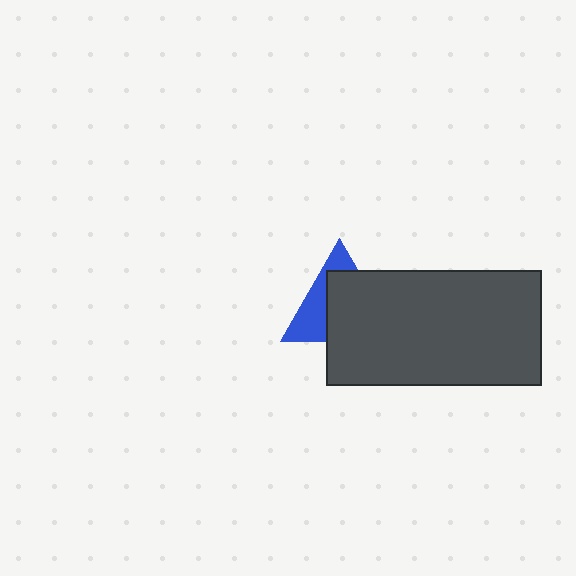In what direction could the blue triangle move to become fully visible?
The blue triangle could move toward the upper-left. That would shift it out from behind the dark gray rectangle entirely.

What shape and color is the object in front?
The object in front is a dark gray rectangle.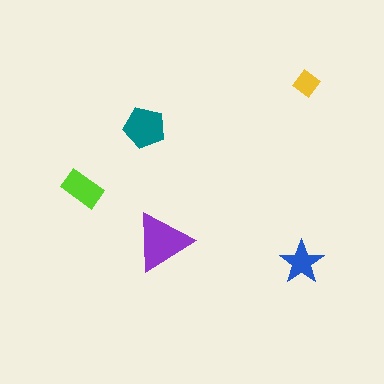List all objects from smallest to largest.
The yellow diamond, the blue star, the lime rectangle, the teal pentagon, the purple triangle.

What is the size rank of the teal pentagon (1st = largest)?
2nd.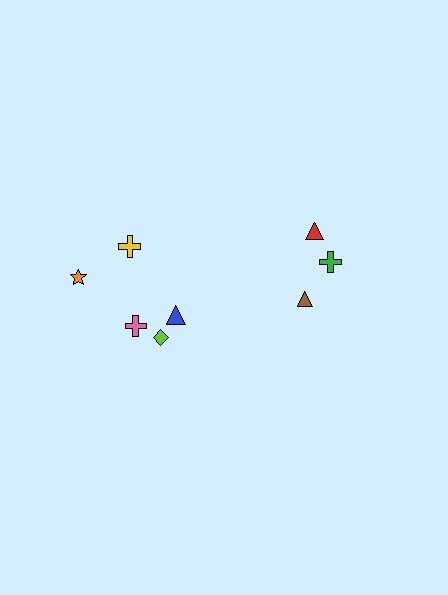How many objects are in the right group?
There are 3 objects.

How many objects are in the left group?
There are 5 objects.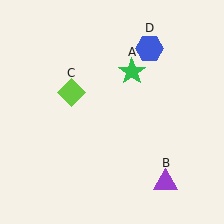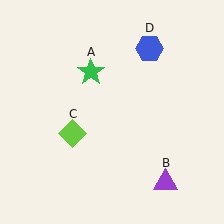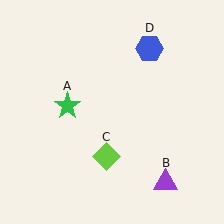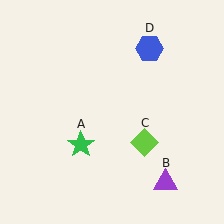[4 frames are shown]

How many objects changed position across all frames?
2 objects changed position: green star (object A), lime diamond (object C).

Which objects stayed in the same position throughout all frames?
Purple triangle (object B) and blue hexagon (object D) remained stationary.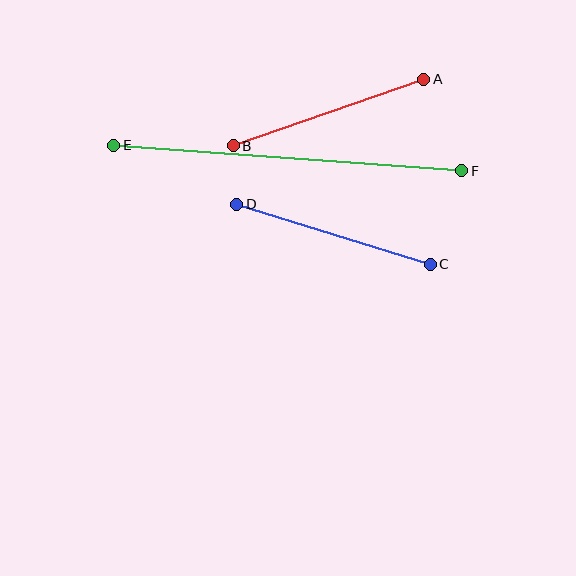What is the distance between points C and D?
The distance is approximately 203 pixels.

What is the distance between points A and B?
The distance is approximately 202 pixels.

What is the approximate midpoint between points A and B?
The midpoint is at approximately (329, 112) pixels.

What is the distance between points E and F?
The distance is approximately 349 pixels.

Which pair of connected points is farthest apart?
Points E and F are farthest apart.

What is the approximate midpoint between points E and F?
The midpoint is at approximately (288, 158) pixels.